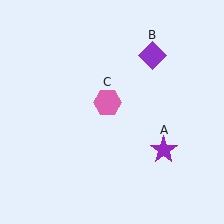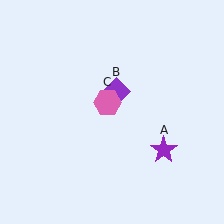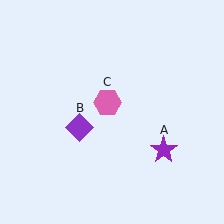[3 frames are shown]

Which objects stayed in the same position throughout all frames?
Purple star (object A) and pink hexagon (object C) remained stationary.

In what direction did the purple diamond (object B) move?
The purple diamond (object B) moved down and to the left.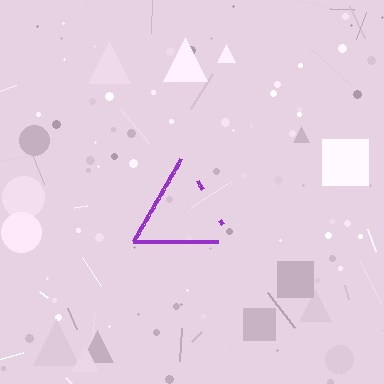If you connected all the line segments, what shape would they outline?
They would outline a triangle.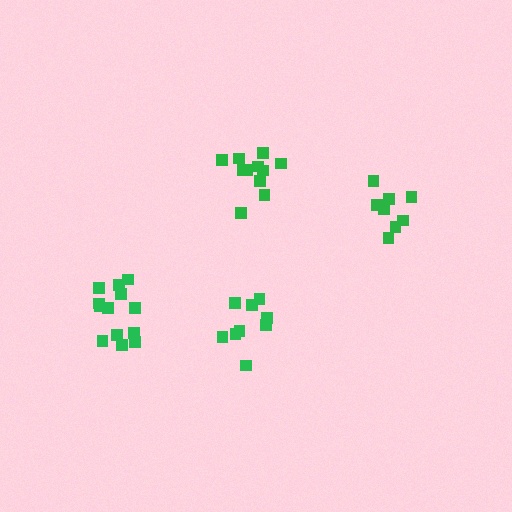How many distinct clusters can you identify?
There are 4 distinct clusters.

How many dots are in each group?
Group 1: 13 dots, Group 2: 9 dots, Group 3: 11 dots, Group 4: 8 dots (41 total).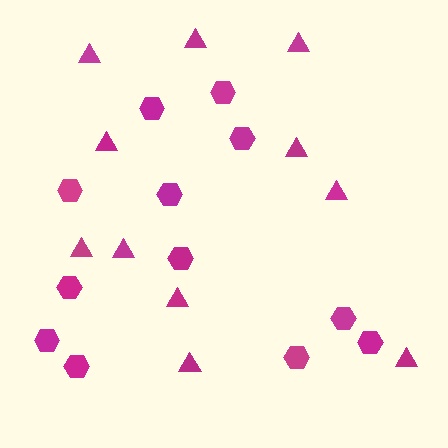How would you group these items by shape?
There are 2 groups: one group of hexagons (12) and one group of triangles (11).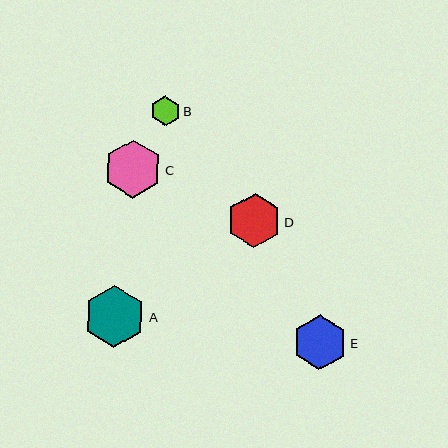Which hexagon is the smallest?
Hexagon B is the smallest with a size of approximately 29 pixels.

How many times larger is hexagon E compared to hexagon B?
Hexagon E is approximately 1.9 times the size of hexagon B.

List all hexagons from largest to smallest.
From largest to smallest: A, C, E, D, B.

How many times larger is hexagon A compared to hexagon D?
Hexagon A is approximately 1.1 times the size of hexagon D.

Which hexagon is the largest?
Hexagon A is the largest with a size of approximately 62 pixels.